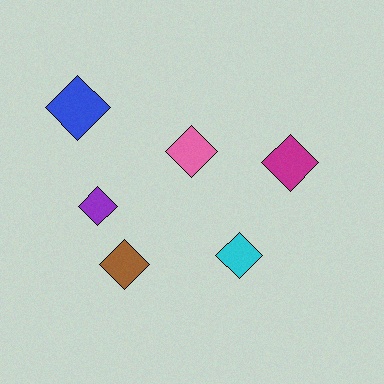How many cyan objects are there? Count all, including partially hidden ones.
There is 1 cyan object.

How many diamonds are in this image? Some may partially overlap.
There are 6 diamonds.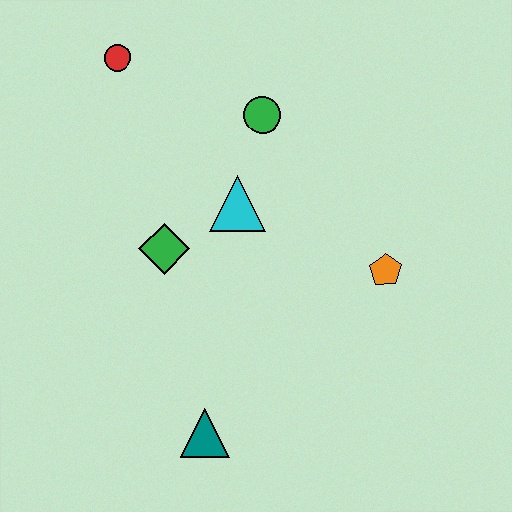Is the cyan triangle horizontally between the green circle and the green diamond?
Yes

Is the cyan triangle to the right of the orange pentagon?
No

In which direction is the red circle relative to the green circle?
The red circle is to the left of the green circle.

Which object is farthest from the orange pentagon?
The red circle is farthest from the orange pentagon.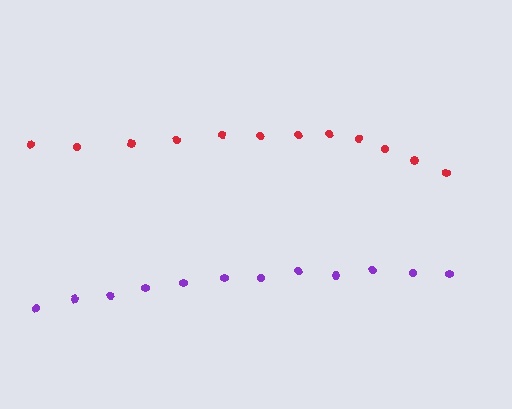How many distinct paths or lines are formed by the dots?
There are 2 distinct paths.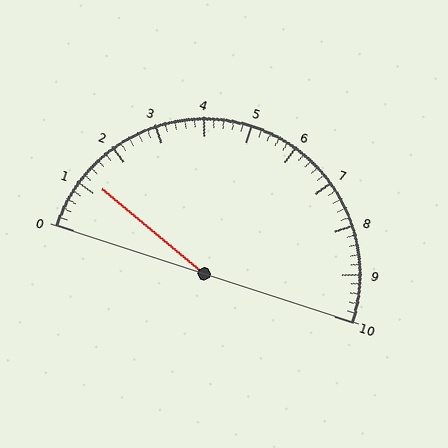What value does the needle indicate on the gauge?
The needle indicates approximately 1.2.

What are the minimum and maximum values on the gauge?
The gauge ranges from 0 to 10.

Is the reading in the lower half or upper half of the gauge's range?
The reading is in the lower half of the range (0 to 10).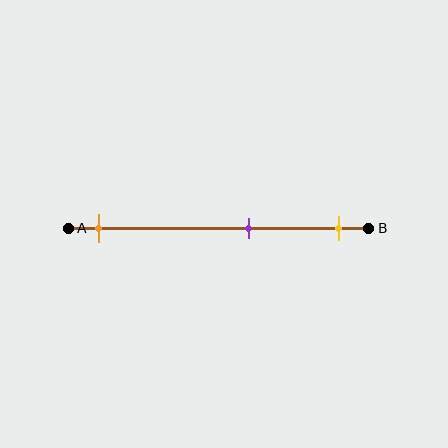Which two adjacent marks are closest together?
The purple and yellow marks are the closest adjacent pair.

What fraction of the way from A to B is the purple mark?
The purple mark is approximately 60% (0.6) of the way from A to B.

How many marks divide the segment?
There are 3 marks dividing the segment.